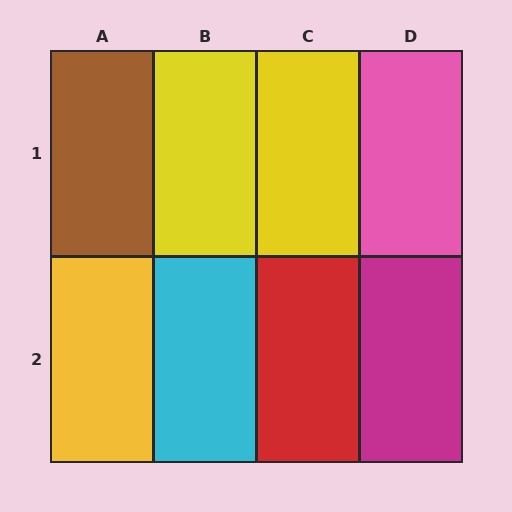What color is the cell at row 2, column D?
Magenta.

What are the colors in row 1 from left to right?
Brown, yellow, yellow, pink.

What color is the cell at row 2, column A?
Yellow.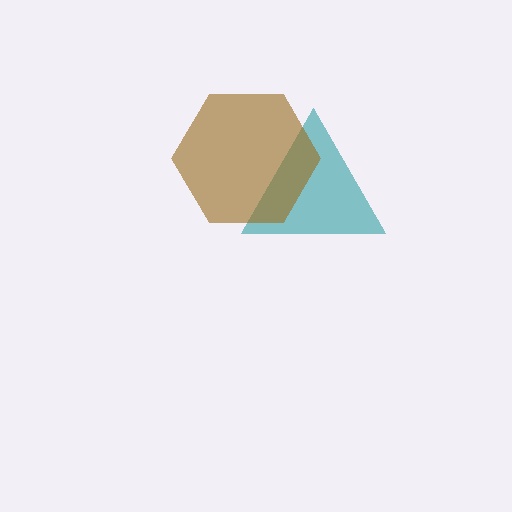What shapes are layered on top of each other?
The layered shapes are: a teal triangle, a brown hexagon.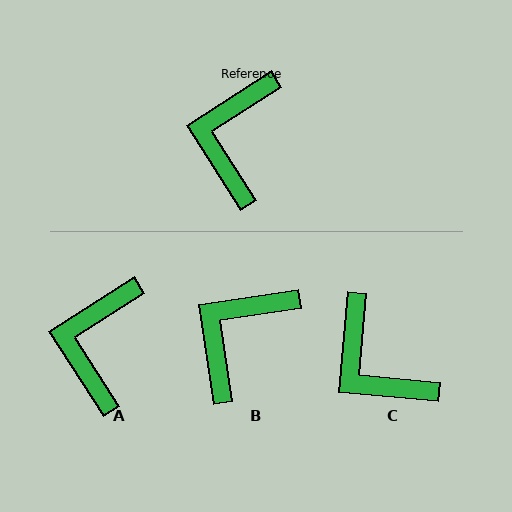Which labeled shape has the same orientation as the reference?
A.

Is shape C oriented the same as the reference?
No, it is off by about 52 degrees.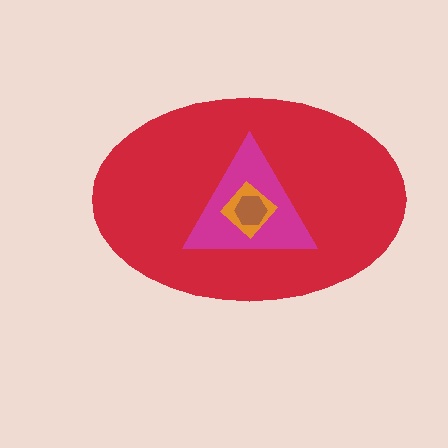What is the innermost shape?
The brown hexagon.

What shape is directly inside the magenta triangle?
The orange diamond.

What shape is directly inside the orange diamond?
The brown hexagon.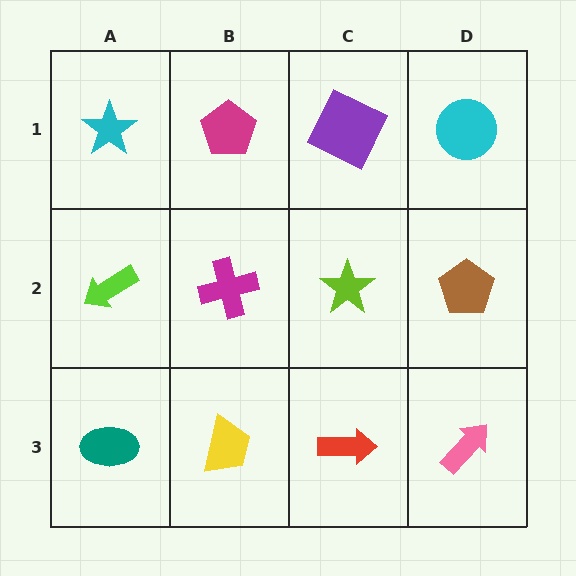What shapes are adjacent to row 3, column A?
A lime arrow (row 2, column A), a yellow trapezoid (row 3, column B).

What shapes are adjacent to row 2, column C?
A purple square (row 1, column C), a red arrow (row 3, column C), a magenta cross (row 2, column B), a brown pentagon (row 2, column D).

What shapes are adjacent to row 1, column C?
A lime star (row 2, column C), a magenta pentagon (row 1, column B), a cyan circle (row 1, column D).